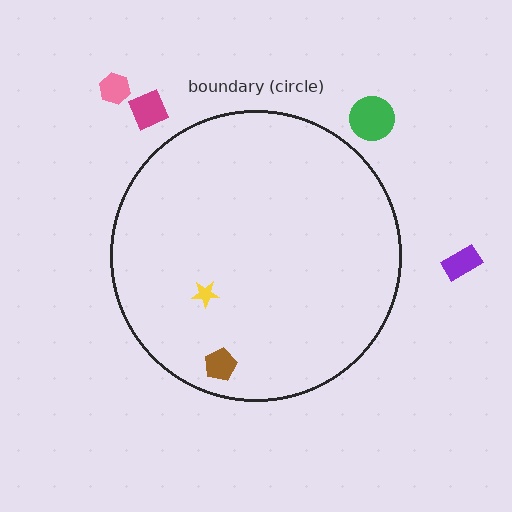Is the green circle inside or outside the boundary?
Outside.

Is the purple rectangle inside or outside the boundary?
Outside.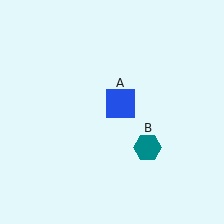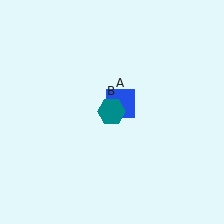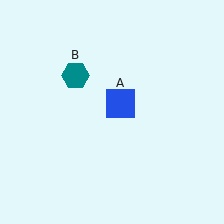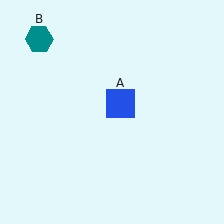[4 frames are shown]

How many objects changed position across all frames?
1 object changed position: teal hexagon (object B).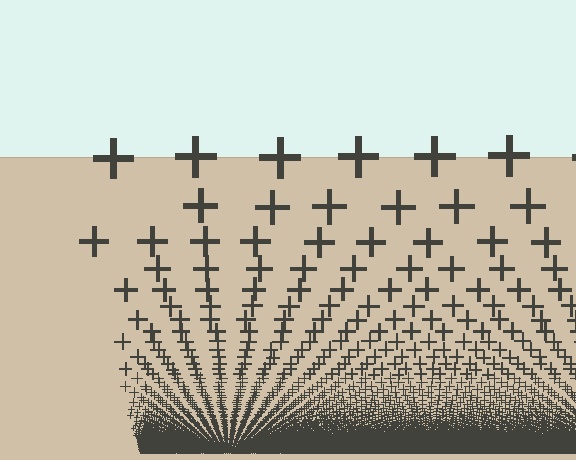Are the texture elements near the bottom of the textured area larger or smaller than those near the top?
Smaller. The gradient is inverted — elements near the bottom are smaller and denser.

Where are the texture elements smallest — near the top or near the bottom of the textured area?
Near the bottom.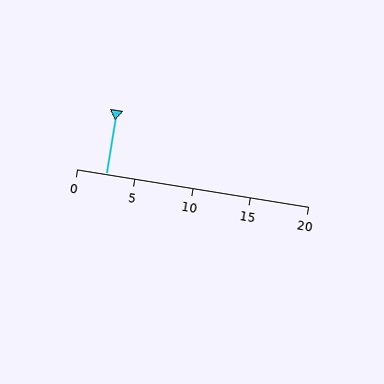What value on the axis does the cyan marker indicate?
The marker indicates approximately 2.5.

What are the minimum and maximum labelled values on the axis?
The axis runs from 0 to 20.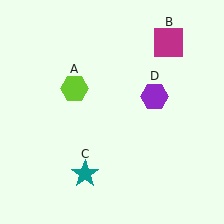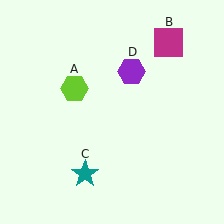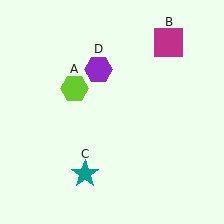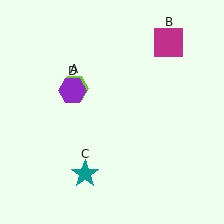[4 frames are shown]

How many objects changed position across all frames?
1 object changed position: purple hexagon (object D).